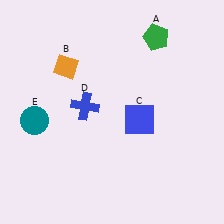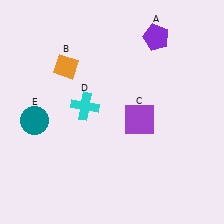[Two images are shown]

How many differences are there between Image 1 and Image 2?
There are 3 differences between the two images.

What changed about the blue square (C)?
In Image 1, C is blue. In Image 2, it changed to purple.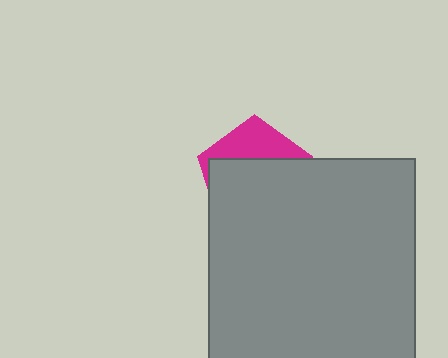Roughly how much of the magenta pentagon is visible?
A small part of it is visible (roughly 31%).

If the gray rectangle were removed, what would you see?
You would see the complete magenta pentagon.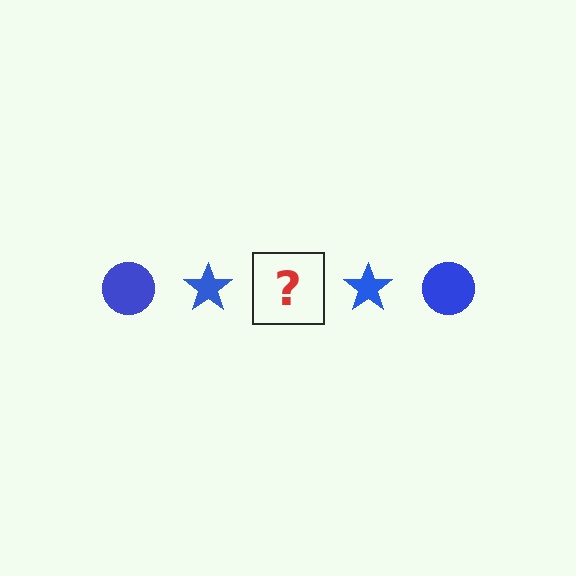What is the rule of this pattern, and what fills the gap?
The rule is that the pattern cycles through circle, star shapes in blue. The gap should be filled with a blue circle.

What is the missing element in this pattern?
The missing element is a blue circle.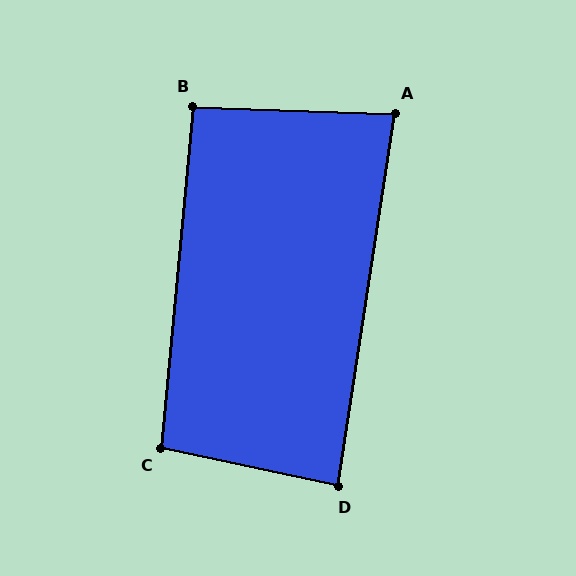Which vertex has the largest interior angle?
C, at approximately 97 degrees.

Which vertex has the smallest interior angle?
A, at approximately 83 degrees.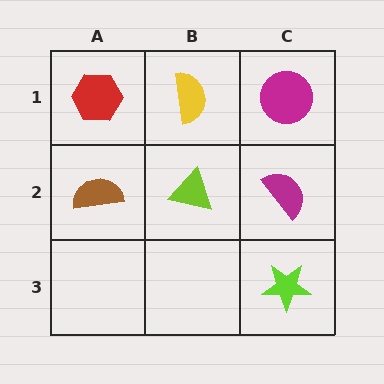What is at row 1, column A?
A red hexagon.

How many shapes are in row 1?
3 shapes.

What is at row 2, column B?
A lime triangle.